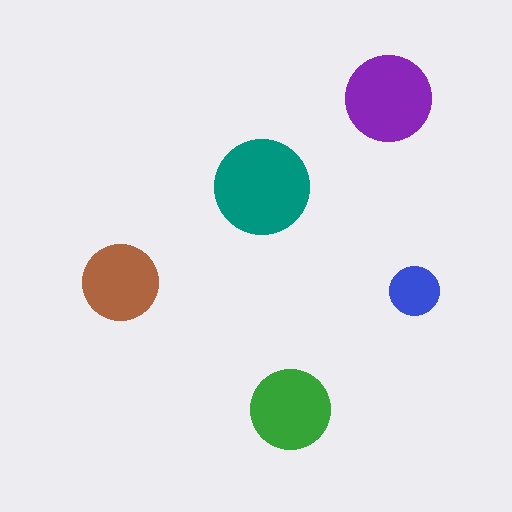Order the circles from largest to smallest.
the teal one, the purple one, the green one, the brown one, the blue one.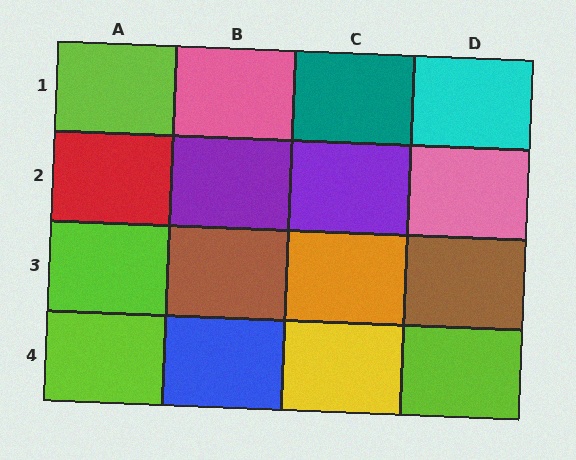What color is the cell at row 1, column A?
Lime.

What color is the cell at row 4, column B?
Blue.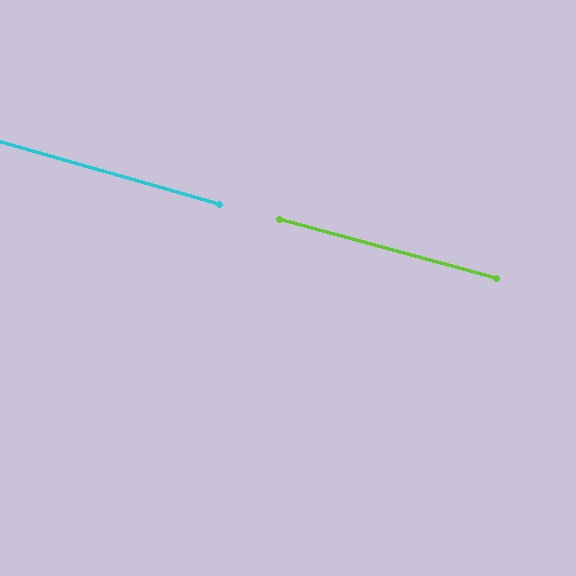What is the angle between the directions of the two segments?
Approximately 1 degree.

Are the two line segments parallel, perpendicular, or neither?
Parallel — their directions differ by only 0.7°.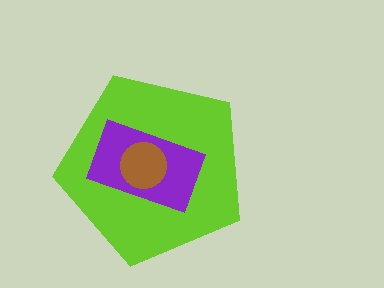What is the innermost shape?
The brown circle.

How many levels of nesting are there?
3.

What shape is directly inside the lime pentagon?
The purple rectangle.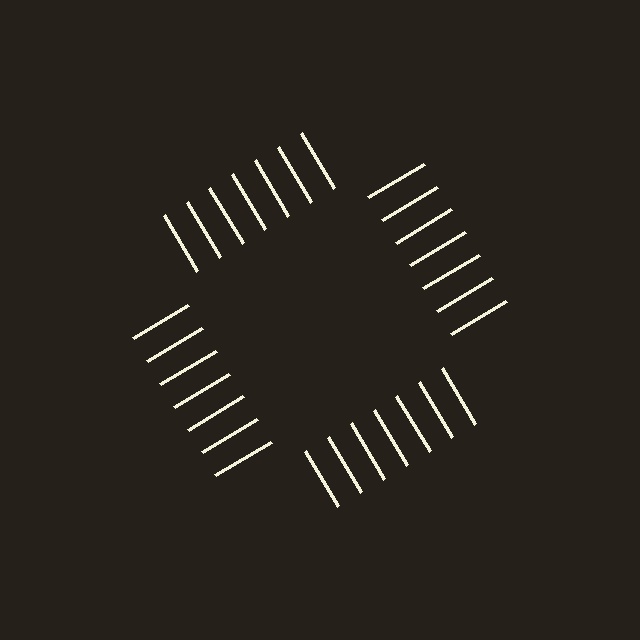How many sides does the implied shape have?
4 sides — the line-ends trace a square.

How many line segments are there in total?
28 — 7 along each of the 4 edges.